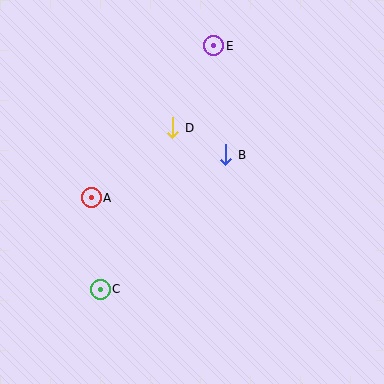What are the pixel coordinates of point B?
Point B is at (226, 155).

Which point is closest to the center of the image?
Point B at (226, 155) is closest to the center.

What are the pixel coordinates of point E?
Point E is at (214, 46).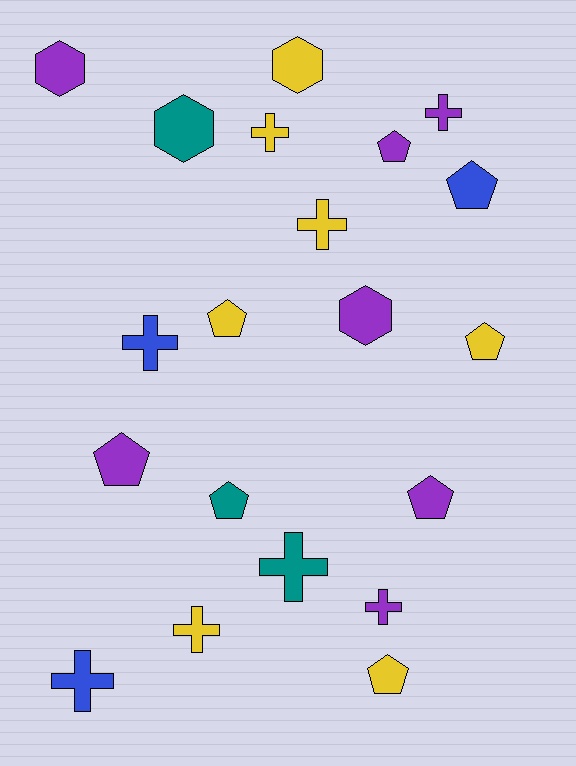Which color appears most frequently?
Yellow, with 7 objects.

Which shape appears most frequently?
Cross, with 8 objects.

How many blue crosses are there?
There are 2 blue crosses.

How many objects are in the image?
There are 20 objects.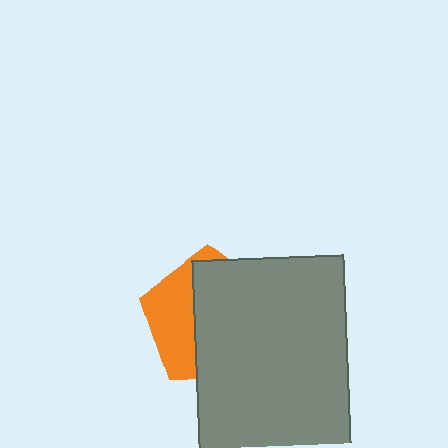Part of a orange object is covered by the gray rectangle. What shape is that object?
It is a pentagon.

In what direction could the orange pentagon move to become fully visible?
The orange pentagon could move left. That would shift it out from behind the gray rectangle entirely.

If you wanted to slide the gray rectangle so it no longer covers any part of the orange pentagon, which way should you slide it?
Slide it right — that is the most direct way to separate the two shapes.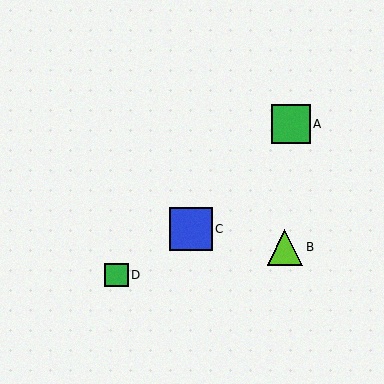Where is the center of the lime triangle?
The center of the lime triangle is at (285, 247).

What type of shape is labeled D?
Shape D is a green square.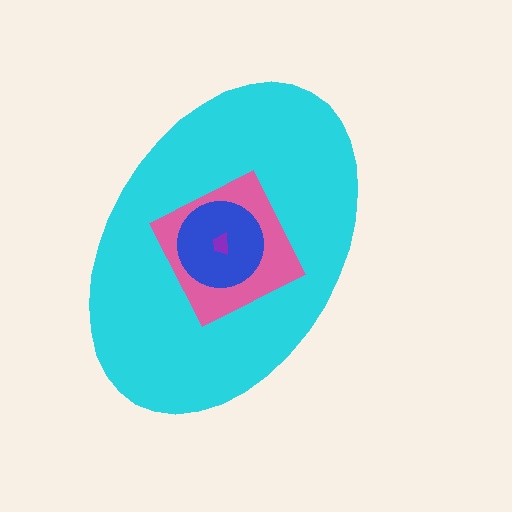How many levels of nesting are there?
4.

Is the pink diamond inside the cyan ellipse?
Yes.